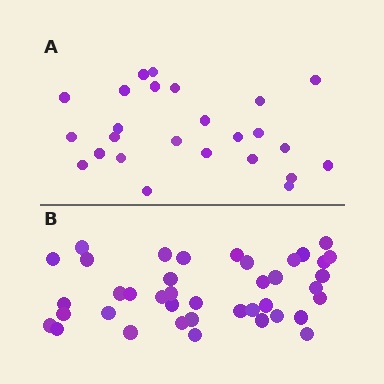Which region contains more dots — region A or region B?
Region B (the bottom region) has more dots.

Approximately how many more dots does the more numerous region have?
Region B has approximately 15 more dots than region A.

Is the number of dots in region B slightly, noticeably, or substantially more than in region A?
Region B has substantially more. The ratio is roughly 1.6 to 1.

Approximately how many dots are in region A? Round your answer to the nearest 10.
About 20 dots. (The exact count is 25, which rounds to 20.)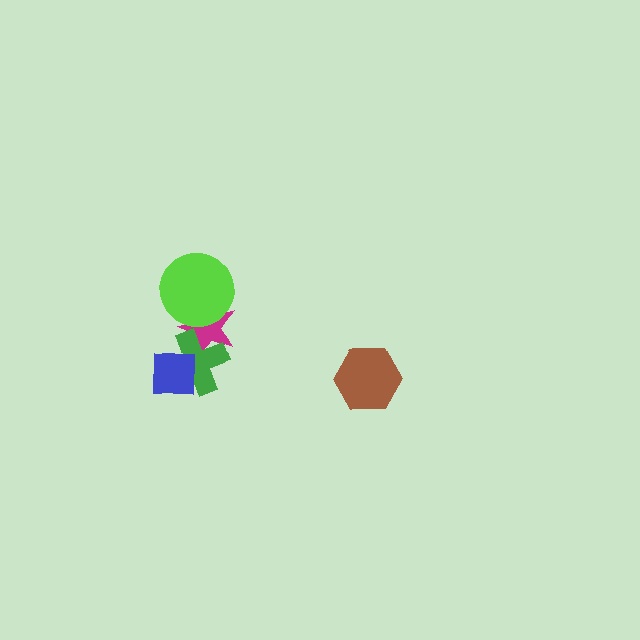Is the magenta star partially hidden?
Yes, it is partially covered by another shape.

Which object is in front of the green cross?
The blue square is in front of the green cross.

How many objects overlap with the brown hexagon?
0 objects overlap with the brown hexagon.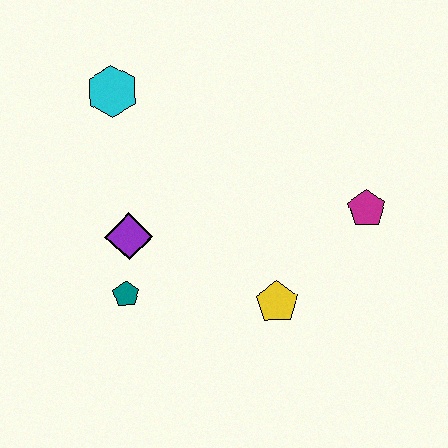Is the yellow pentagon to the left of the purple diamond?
No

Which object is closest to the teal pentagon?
The purple diamond is closest to the teal pentagon.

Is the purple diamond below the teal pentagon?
No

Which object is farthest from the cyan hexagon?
The magenta pentagon is farthest from the cyan hexagon.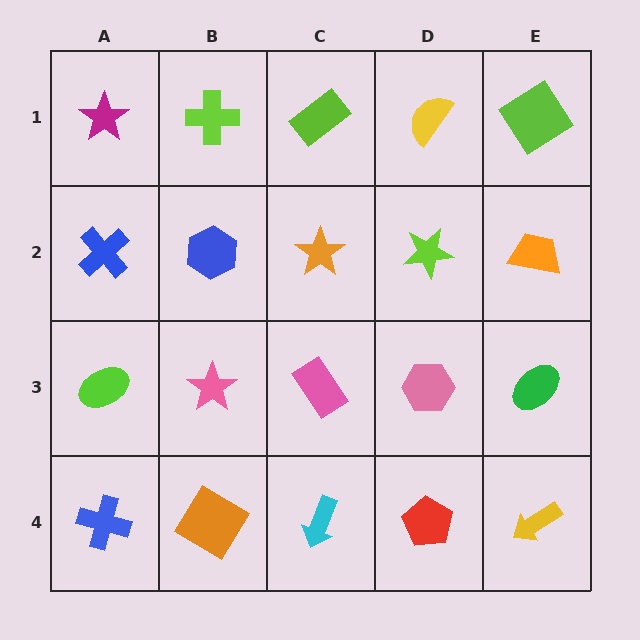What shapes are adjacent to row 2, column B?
A lime cross (row 1, column B), a pink star (row 3, column B), a blue cross (row 2, column A), an orange star (row 2, column C).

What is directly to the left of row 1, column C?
A lime cross.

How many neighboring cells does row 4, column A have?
2.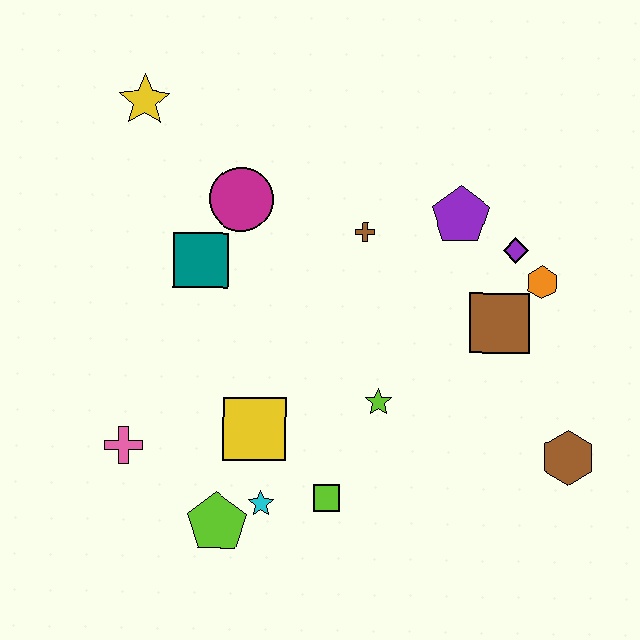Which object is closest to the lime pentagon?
The cyan star is closest to the lime pentagon.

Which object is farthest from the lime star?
The yellow star is farthest from the lime star.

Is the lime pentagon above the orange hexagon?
No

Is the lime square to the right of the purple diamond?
No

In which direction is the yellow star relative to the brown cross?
The yellow star is to the left of the brown cross.